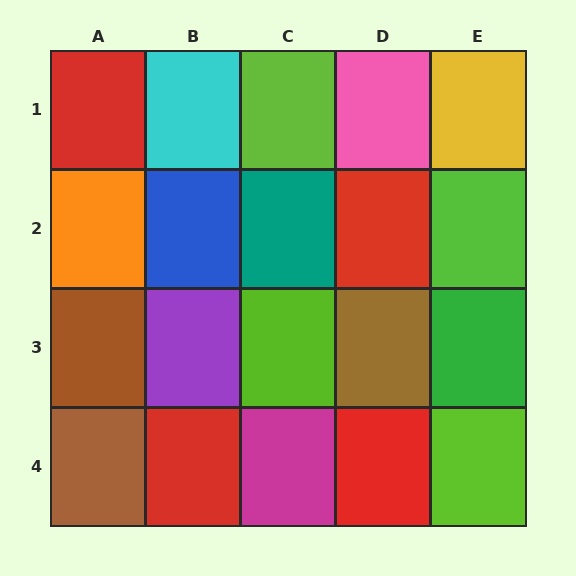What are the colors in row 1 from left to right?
Red, cyan, lime, pink, yellow.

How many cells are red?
4 cells are red.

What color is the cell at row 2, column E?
Lime.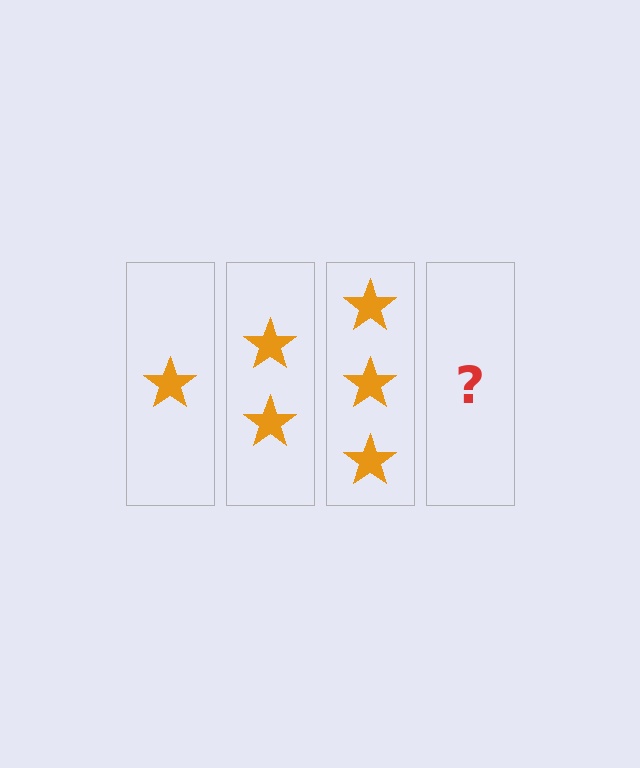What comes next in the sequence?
The next element should be 4 stars.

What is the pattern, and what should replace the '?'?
The pattern is that each step adds one more star. The '?' should be 4 stars.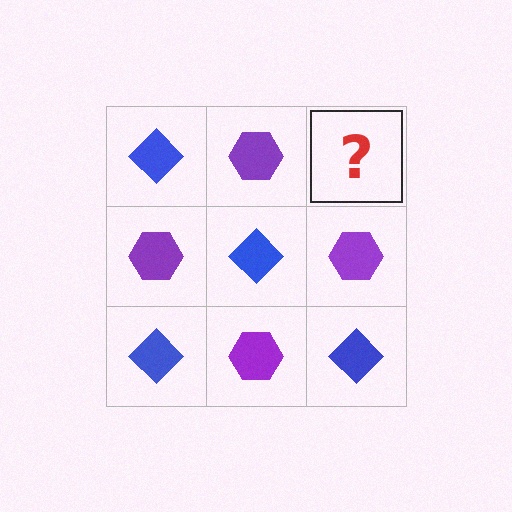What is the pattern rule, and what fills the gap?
The rule is that it alternates blue diamond and purple hexagon in a checkerboard pattern. The gap should be filled with a blue diamond.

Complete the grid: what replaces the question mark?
The question mark should be replaced with a blue diamond.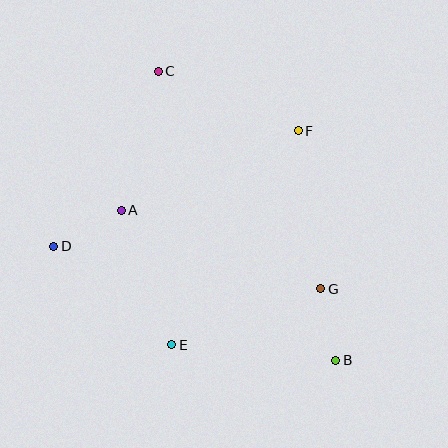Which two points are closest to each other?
Points B and G are closest to each other.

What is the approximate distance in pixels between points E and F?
The distance between E and F is approximately 249 pixels.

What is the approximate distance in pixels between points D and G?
The distance between D and G is approximately 270 pixels.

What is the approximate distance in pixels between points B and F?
The distance between B and F is approximately 233 pixels.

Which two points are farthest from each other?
Points B and C are farthest from each other.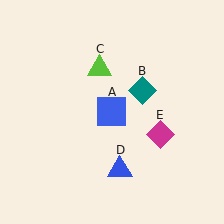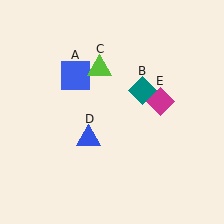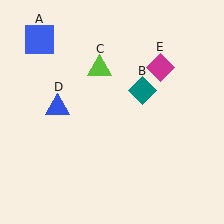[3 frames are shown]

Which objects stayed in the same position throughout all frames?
Teal diamond (object B) and lime triangle (object C) remained stationary.